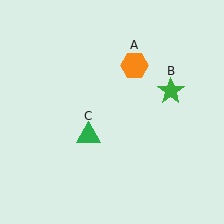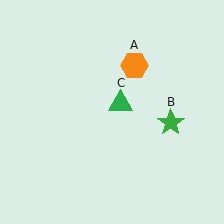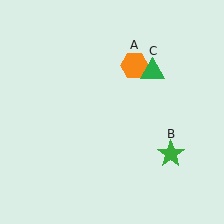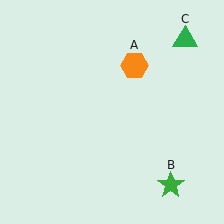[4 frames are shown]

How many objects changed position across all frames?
2 objects changed position: green star (object B), green triangle (object C).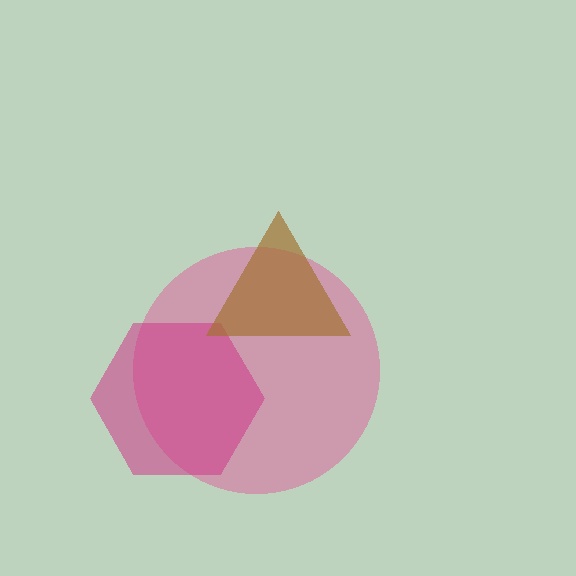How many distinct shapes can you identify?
There are 3 distinct shapes: a pink circle, a magenta hexagon, a brown triangle.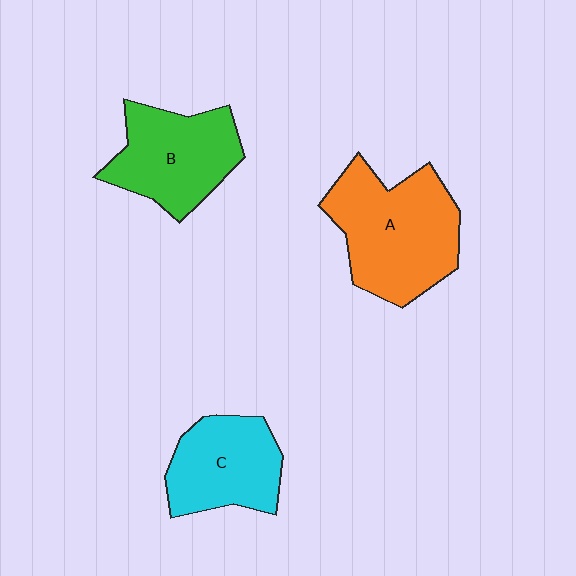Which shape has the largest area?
Shape A (orange).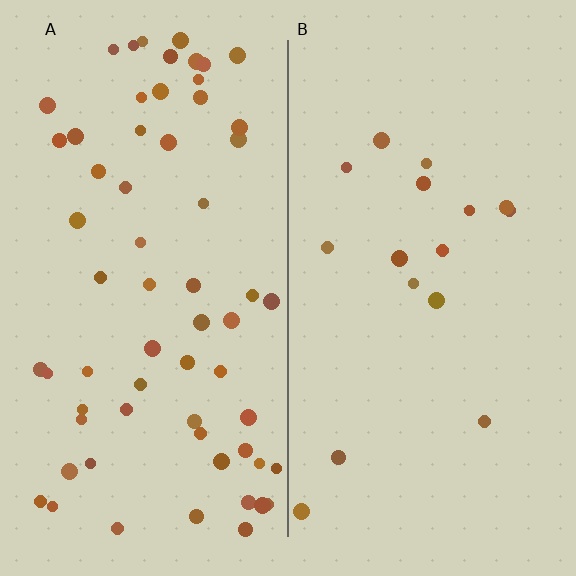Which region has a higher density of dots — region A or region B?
A (the left).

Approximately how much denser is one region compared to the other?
Approximately 3.9× — region A over region B.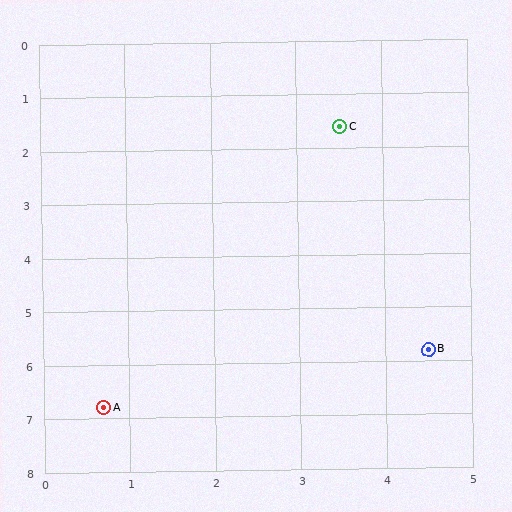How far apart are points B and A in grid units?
Points B and A are about 3.9 grid units apart.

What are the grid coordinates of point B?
Point B is at approximately (4.5, 5.8).